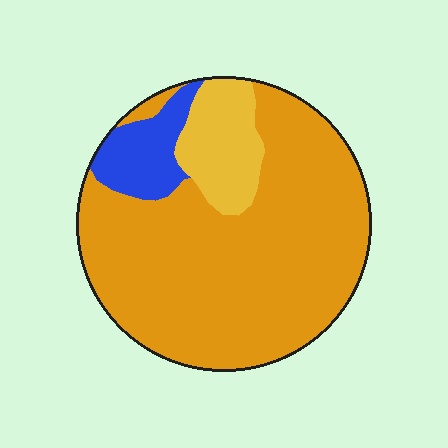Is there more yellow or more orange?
Orange.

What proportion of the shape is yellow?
Yellow takes up about one eighth (1/8) of the shape.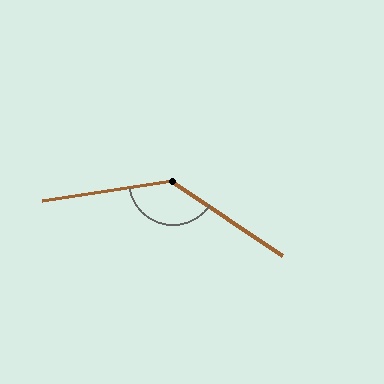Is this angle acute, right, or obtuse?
It is obtuse.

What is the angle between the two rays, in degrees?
Approximately 137 degrees.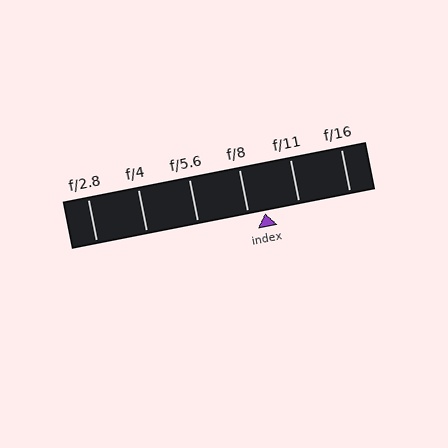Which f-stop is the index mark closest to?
The index mark is closest to f/8.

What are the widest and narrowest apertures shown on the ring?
The widest aperture shown is f/2.8 and the narrowest is f/16.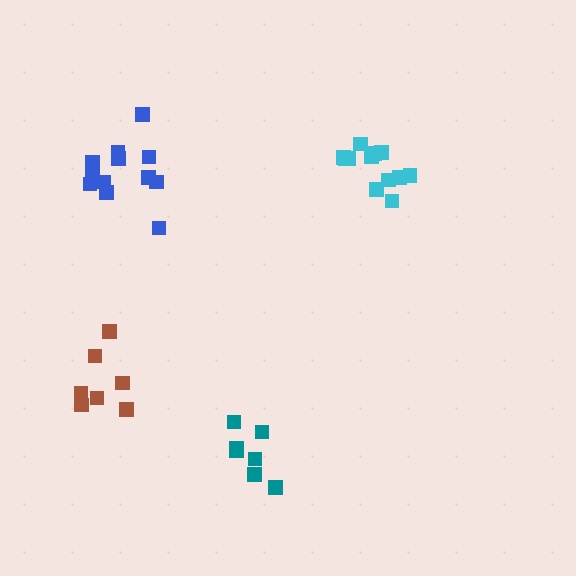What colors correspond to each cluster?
The clusters are colored: teal, cyan, brown, blue.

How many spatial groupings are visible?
There are 4 spatial groupings.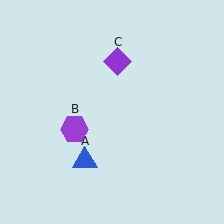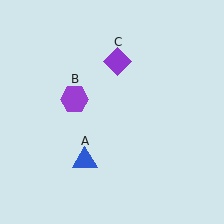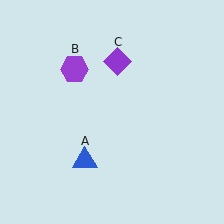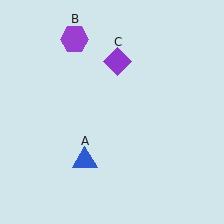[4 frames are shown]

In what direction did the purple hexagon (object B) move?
The purple hexagon (object B) moved up.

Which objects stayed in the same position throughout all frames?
Blue triangle (object A) and purple diamond (object C) remained stationary.